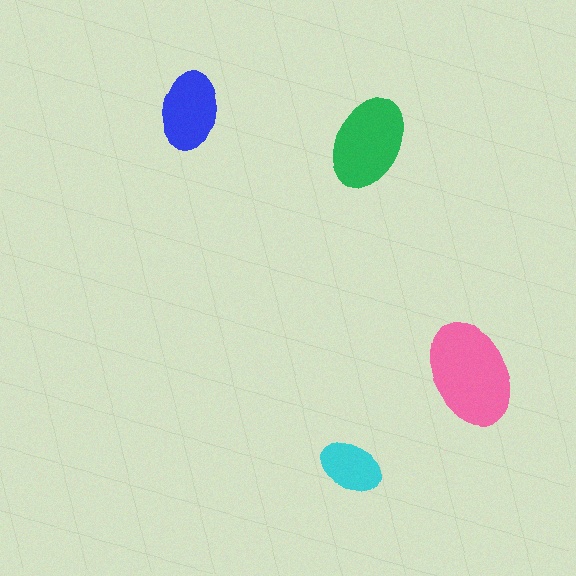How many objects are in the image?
There are 4 objects in the image.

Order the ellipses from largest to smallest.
the pink one, the green one, the blue one, the cyan one.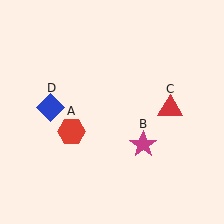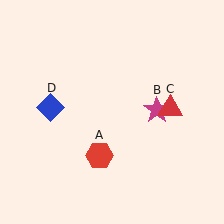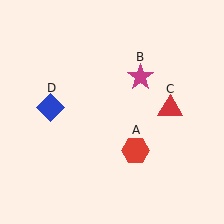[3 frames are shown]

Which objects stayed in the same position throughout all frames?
Red triangle (object C) and blue diamond (object D) remained stationary.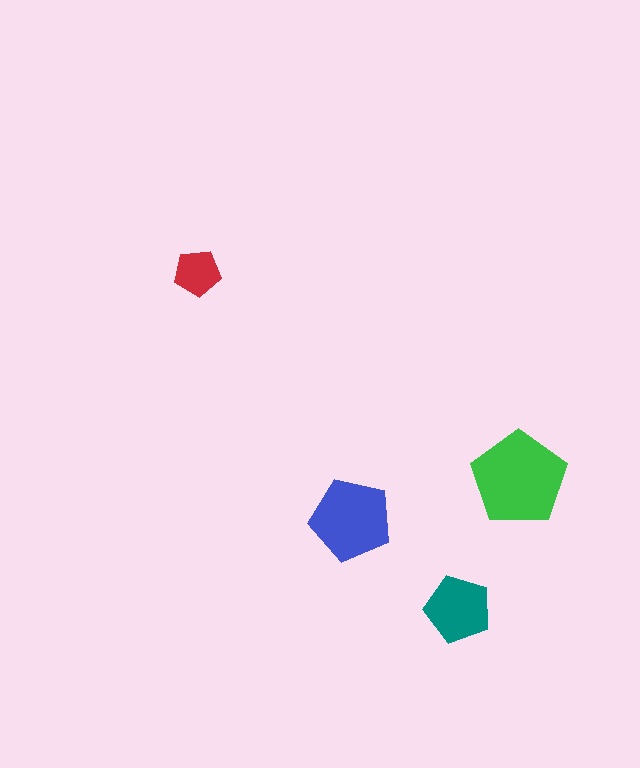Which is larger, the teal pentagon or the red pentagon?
The teal one.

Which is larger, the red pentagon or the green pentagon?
The green one.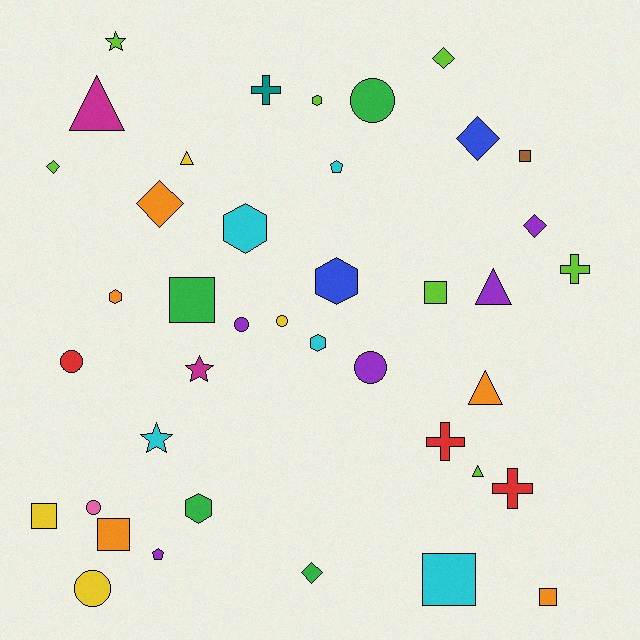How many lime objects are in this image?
There are 7 lime objects.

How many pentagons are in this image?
There are 2 pentagons.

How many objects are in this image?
There are 40 objects.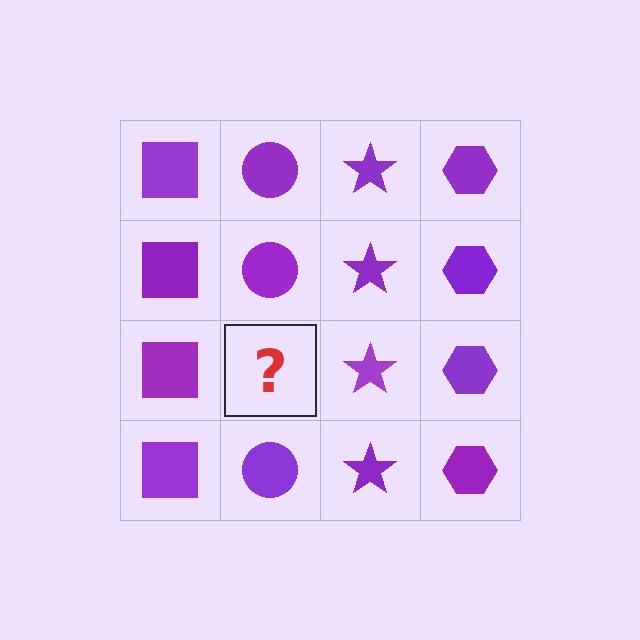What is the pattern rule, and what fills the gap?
The rule is that each column has a consistent shape. The gap should be filled with a purple circle.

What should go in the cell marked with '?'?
The missing cell should contain a purple circle.